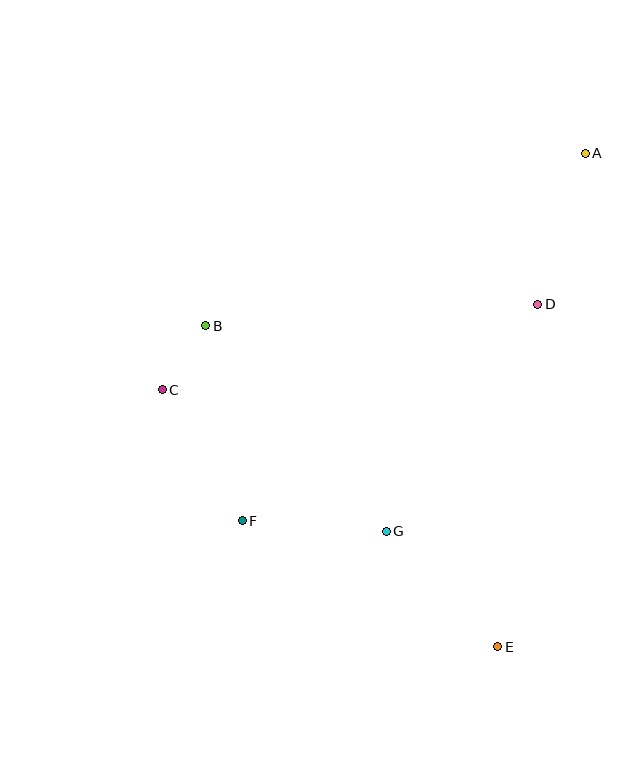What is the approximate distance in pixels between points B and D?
The distance between B and D is approximately 333 pixels.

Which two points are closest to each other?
Points B and C are closest to each other.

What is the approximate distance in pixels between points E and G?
The distance between E and G is approximately 160 pixels.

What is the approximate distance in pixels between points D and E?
The distance between D and E is approximately 345 pixels.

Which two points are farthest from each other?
Points A and F are farthest from each other.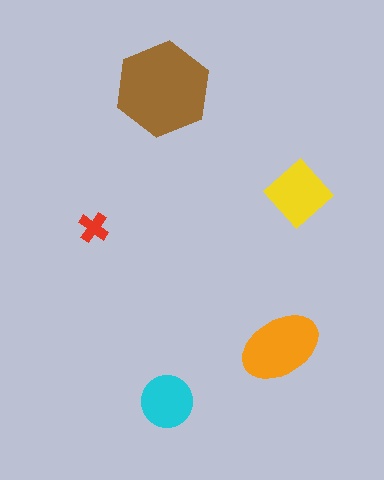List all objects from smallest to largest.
The red cross, the cyan circle, the yellow diamond, the orange ellipse, the brown hexagon.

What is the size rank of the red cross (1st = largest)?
5th.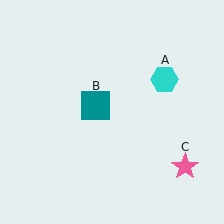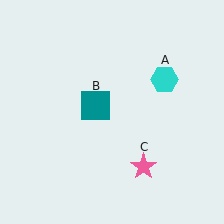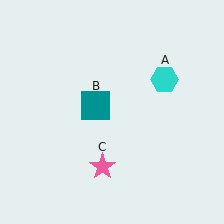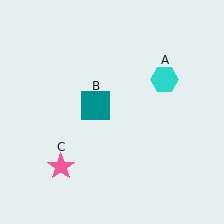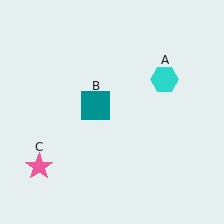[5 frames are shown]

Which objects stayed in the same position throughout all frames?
Cyan hexagon (object A) and teal square (object B) remained stationary.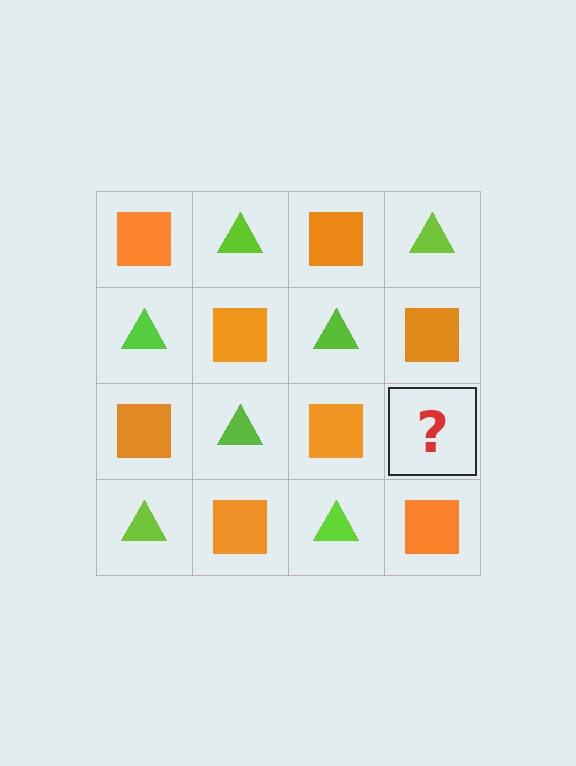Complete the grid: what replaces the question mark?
The question mark should be replaced with a lime triangle.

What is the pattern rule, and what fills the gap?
The rule is that it alternates orange square and lime triangle in a checkerboard pattern. The gap should be filled with a lime triangle.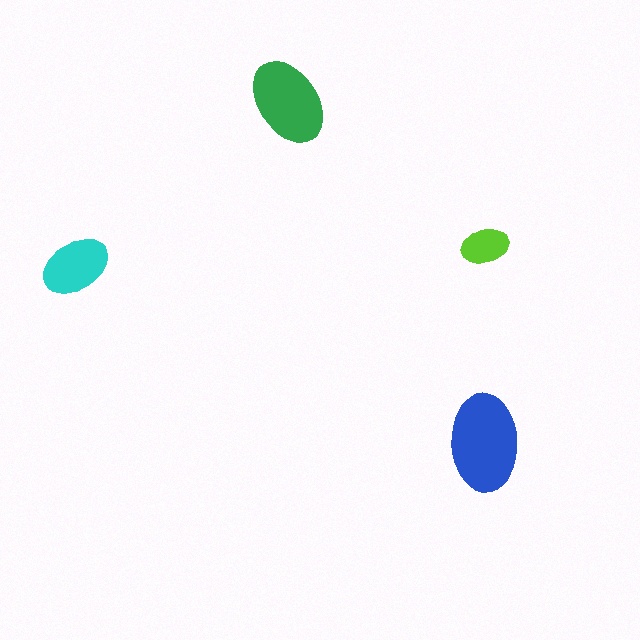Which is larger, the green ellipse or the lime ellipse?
The green one.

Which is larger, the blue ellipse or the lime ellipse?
The blue one.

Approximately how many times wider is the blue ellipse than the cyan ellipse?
About 1.5 times wider.